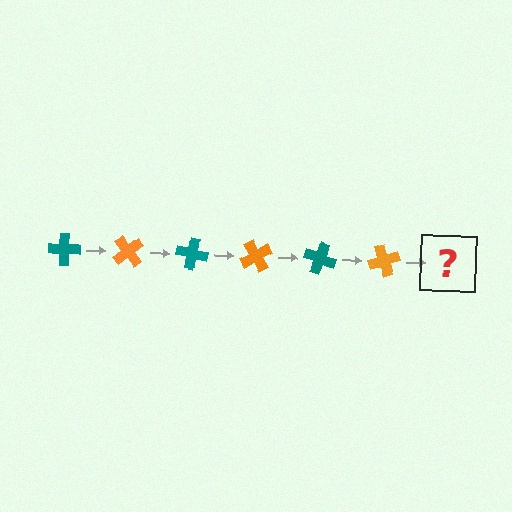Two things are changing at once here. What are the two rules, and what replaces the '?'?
The two rules are that it rotates 50 degrees each step and the color cycles through teal and orange. The '?' should be a teal cross, rotated 300 degrees from the start.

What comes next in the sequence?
The next element should be a teal cross, rotated 300 degrees from the start.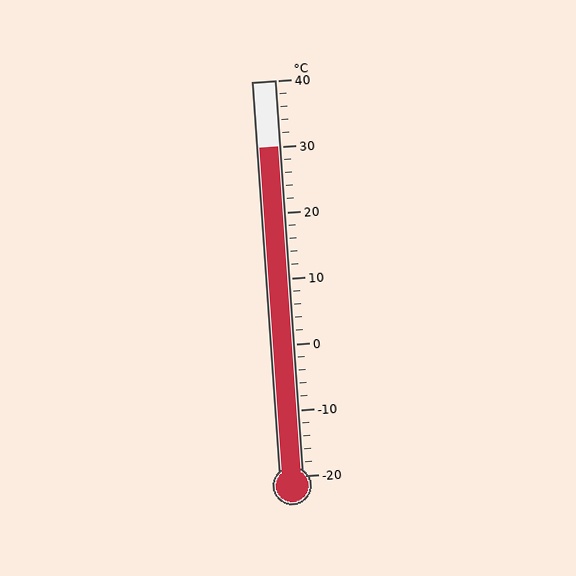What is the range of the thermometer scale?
The thermometer scale ranges from -20°C to 40°C.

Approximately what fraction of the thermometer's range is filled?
The thermometer is filled to approximately 85% of its range.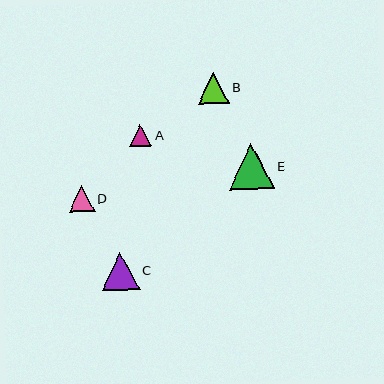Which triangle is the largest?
Triangle E is the largest with a size of approximately 46 pixels.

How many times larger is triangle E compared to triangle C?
Triangle E is approximately 1.2 times the size of triangle C.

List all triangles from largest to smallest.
From largest to smallest: E, C, B, D, A.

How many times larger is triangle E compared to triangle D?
Triangle E is approximately 1.8 times the size of triangle D.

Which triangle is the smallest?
Triangle A is the smallest with a size of approximately 22 pixels.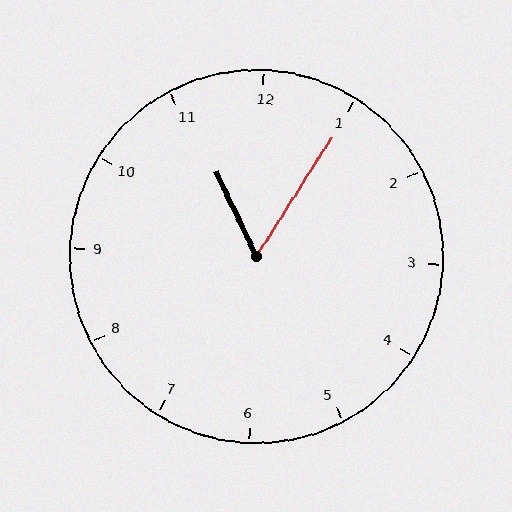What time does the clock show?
11:05.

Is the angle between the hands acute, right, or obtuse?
It is acute.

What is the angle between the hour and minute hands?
Approximately 58 degrees.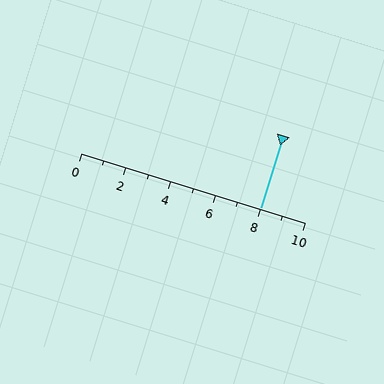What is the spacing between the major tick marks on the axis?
The major ticks are spaced 2 apart.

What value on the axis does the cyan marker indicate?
The marker indicates approximately 8.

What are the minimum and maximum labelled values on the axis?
The axis runs from 0 to 10.